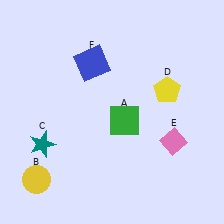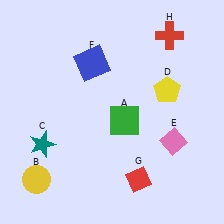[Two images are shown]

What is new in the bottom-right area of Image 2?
A red diamond (G) was added in the bottom-right area of Image 2.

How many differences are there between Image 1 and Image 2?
There are 2 differences between the two images.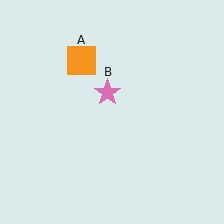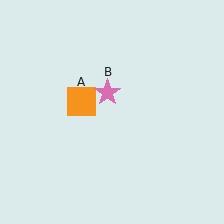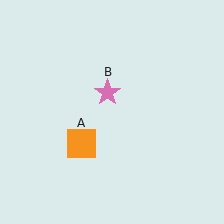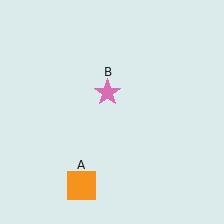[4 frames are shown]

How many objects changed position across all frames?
1 object changed position: orange square (object A).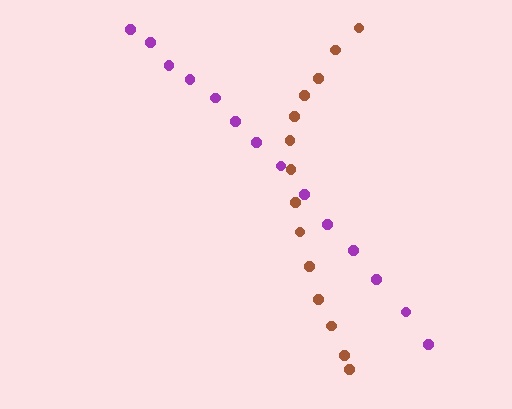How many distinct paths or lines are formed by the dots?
There are 2 distinct paths.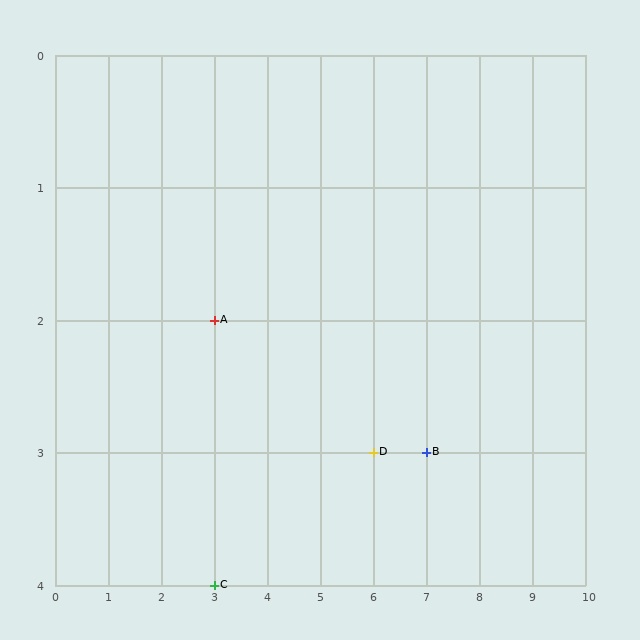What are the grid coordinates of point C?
Point C is at grid coordinates (3, 4).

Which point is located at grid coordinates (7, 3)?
Point B is at (7, 3).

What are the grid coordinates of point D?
Point D is at grid coordinates (6, 3).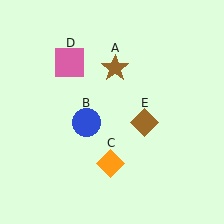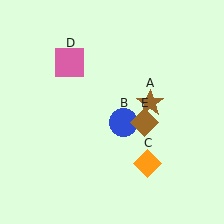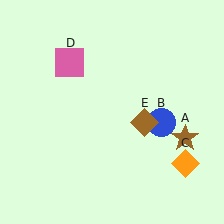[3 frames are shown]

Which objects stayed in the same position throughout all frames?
Pink square (object D) and brown diamond (object E) remained stationary.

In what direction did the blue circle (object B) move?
The blue circle (object B) moved right.